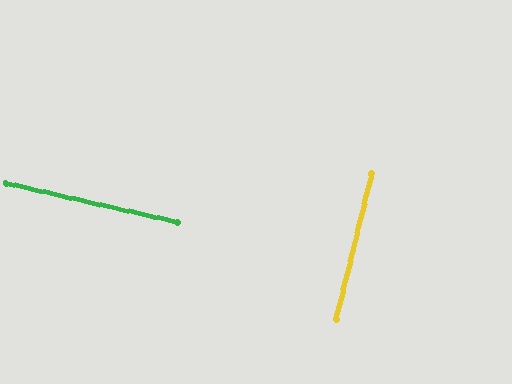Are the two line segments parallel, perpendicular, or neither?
Perpendicular — they meet at approximately 89°.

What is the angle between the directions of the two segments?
Approximately 89 degrees.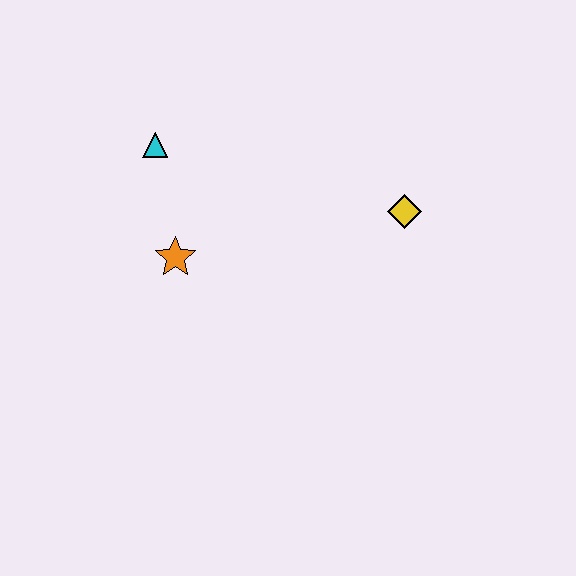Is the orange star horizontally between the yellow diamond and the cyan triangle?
Yes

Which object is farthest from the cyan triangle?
The yellow diamond is farthest from the cyan triangle.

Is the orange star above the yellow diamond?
No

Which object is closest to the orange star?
The cyan triangle is closest to the orange star.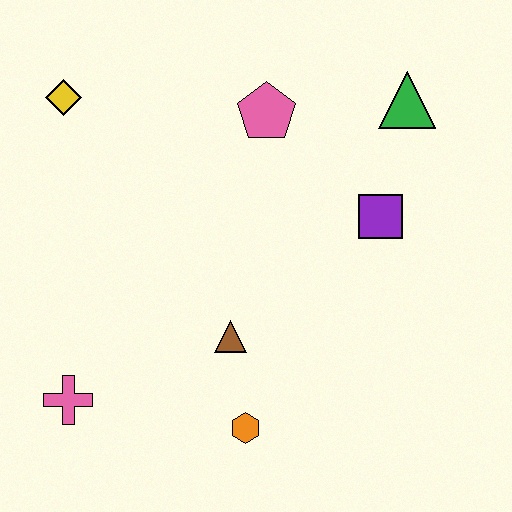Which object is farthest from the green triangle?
The pink cross is farthest from the green triangle.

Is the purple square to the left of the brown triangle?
No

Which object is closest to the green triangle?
The purple square is closest to the green triangle.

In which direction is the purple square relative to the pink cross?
The purple square is to the right of the pink cross.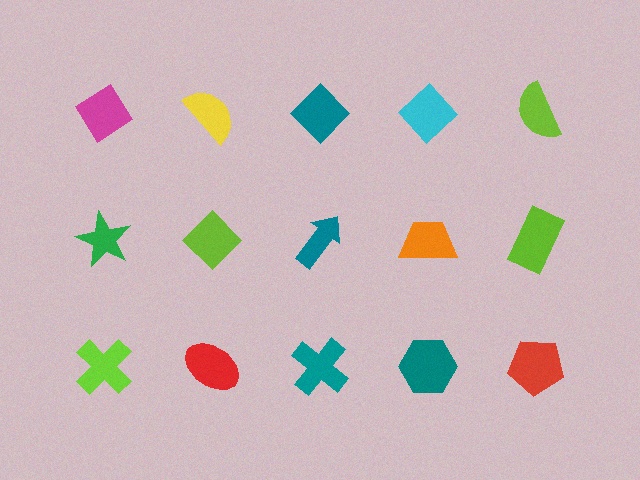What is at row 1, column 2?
A yellow semicircle.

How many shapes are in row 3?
5 shapes.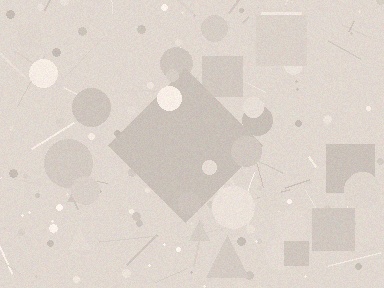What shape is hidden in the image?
A diamond is hidden in the image.